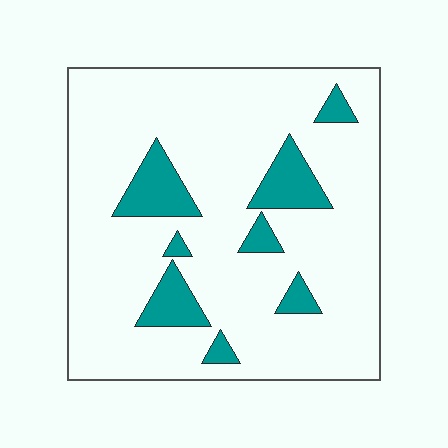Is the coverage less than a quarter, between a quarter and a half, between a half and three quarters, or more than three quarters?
Less than a quarter.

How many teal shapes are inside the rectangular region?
8.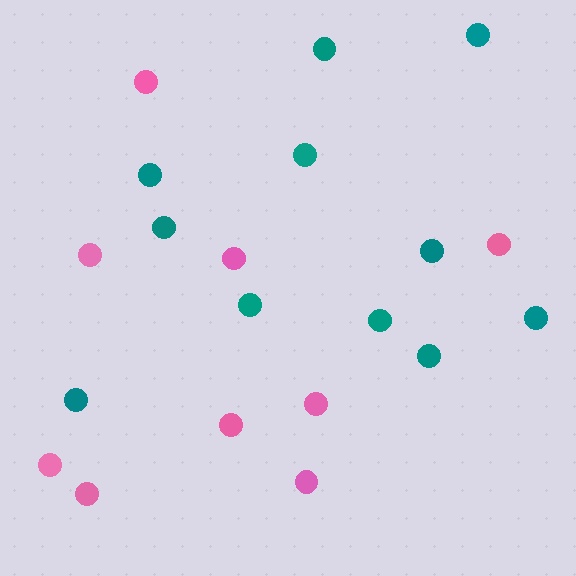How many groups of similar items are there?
There are 2 groups: one group of pink circles (9) and one group of teal circles (11).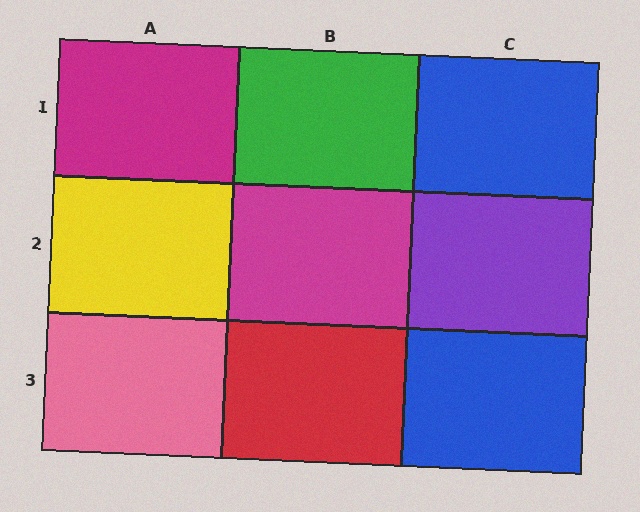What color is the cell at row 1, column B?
Green.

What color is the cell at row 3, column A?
Pink.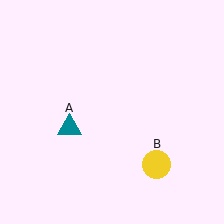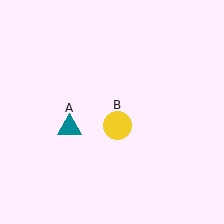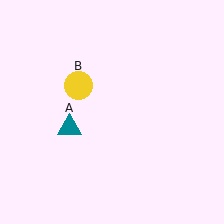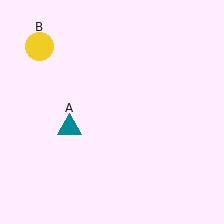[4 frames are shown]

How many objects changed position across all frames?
1 object changed position: yellow circle (object B).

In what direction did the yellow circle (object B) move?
The yellow circle (object B) moved up and to the left.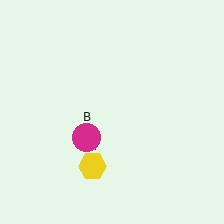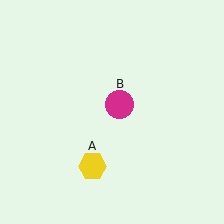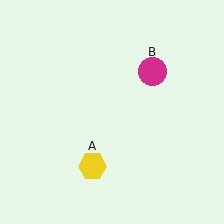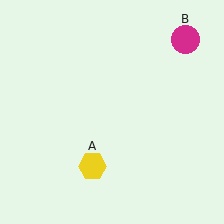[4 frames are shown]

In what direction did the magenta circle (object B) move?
The magenta circle (object B) moved up and to the right.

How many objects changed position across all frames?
1 object changed position: magenta circle (object B).